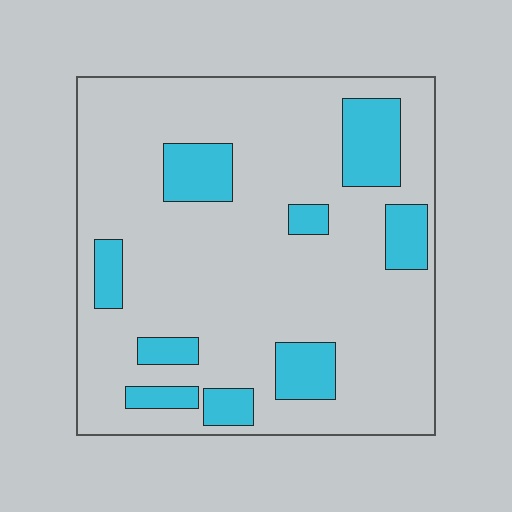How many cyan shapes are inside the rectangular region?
9.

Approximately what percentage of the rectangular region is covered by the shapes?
Approximately 20%.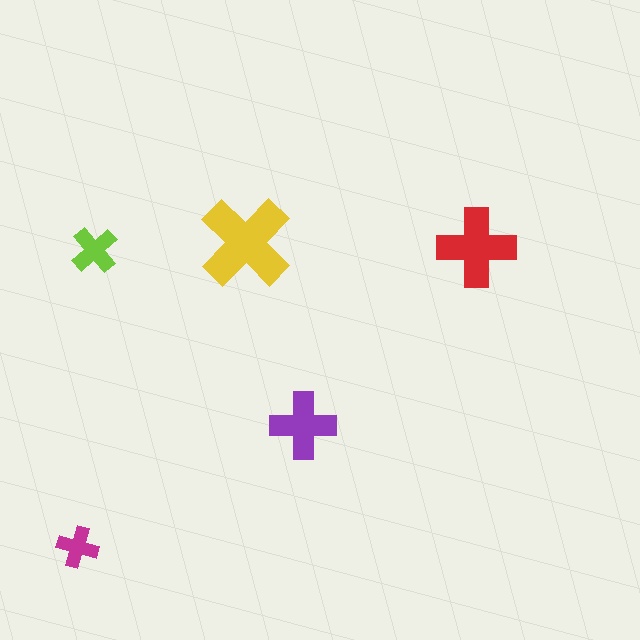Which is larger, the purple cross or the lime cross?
The purple one.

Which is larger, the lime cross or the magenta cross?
The lime one.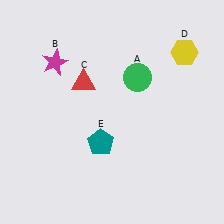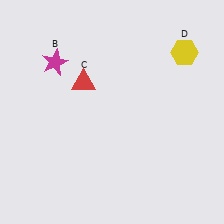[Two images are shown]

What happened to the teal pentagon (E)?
The teal pentagon (E) was removed in Image 2. It was in the bottom-left area of Image 1.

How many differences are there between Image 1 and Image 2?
There are 2 differences between the two images.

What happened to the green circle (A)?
The green circle (A) was removed in Image 2. It was in the top-right area of Image 1.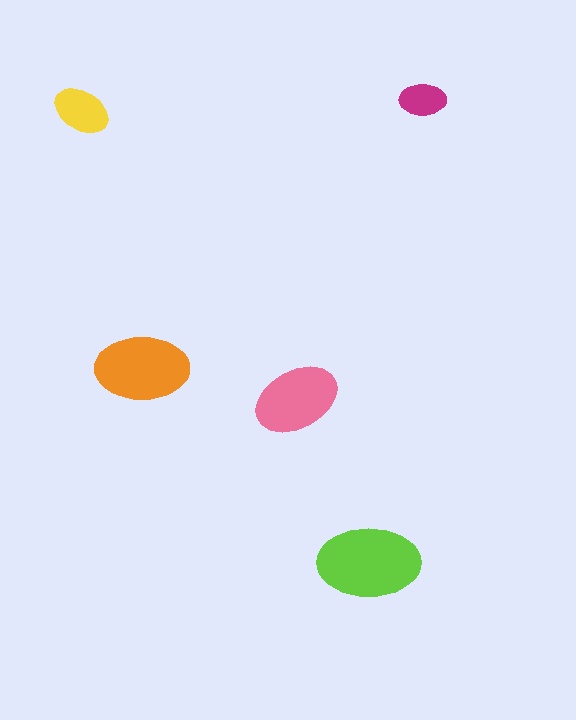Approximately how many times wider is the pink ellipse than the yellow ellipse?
About 1.5 times wider.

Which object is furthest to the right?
The magenta ellipse is rightmost.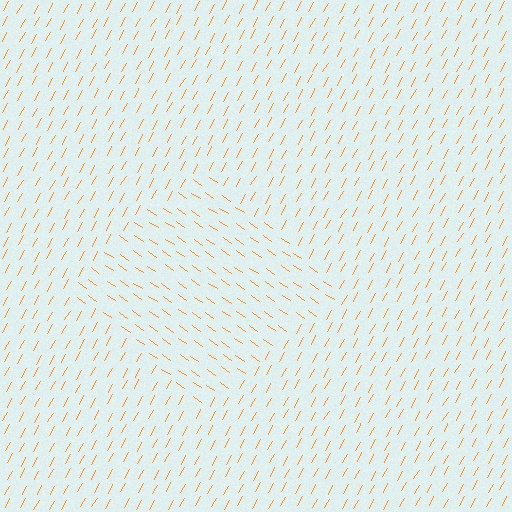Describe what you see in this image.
The image is filled with small orange line segments. A diamond region in the image has lines oriented differently from the surrounding lines, creating a visible texture boundary.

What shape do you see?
I see a diamond.